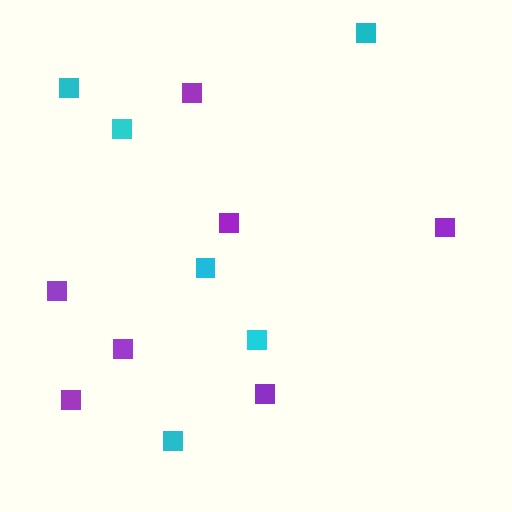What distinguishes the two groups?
There are 2 groups: one group of cyan squares (6) and one group of purple squares (7).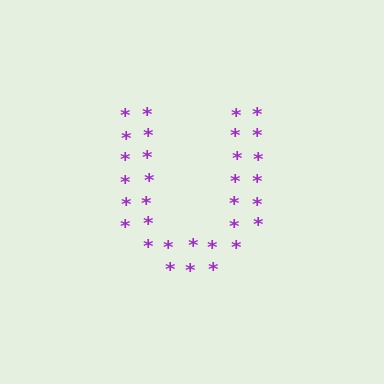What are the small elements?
The small elements are asterisks.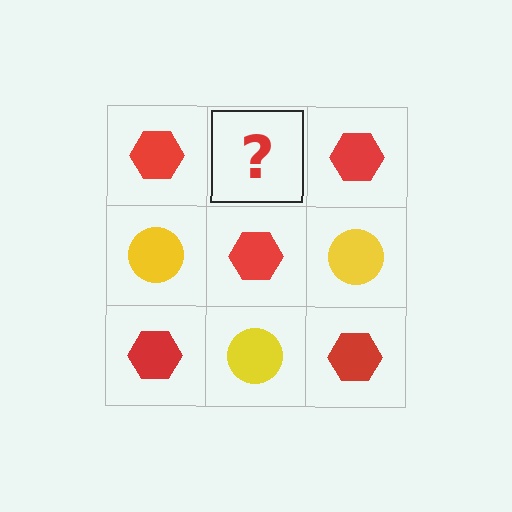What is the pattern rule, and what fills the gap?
The rule is that it alternates red hexagon and yellow circle in a checkerboard pattern. The gap should be filled with a yellow circle.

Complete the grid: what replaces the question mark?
The question mark should be replaced with a yellow circle.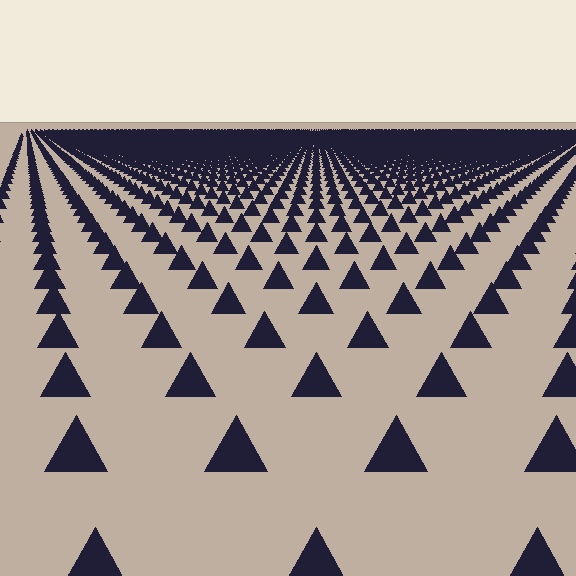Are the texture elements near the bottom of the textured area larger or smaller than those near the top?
Larger. Near the bottom, elements are closer to the viewer and appear at a bigger on-screen size.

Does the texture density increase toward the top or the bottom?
Density increases toward the top.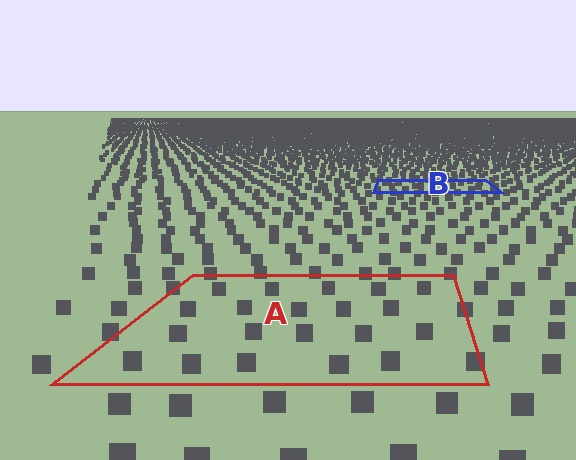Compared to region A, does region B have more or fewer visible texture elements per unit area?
Region B has more texture elements per unit area — they are packed more densely because it is farther away.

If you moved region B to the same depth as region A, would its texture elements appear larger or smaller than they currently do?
They would appear larger. At a closer depth, the same texture elements are projected at a bigger on-screen size.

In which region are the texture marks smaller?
The texture marks are smaller in region B, because it is farther away.